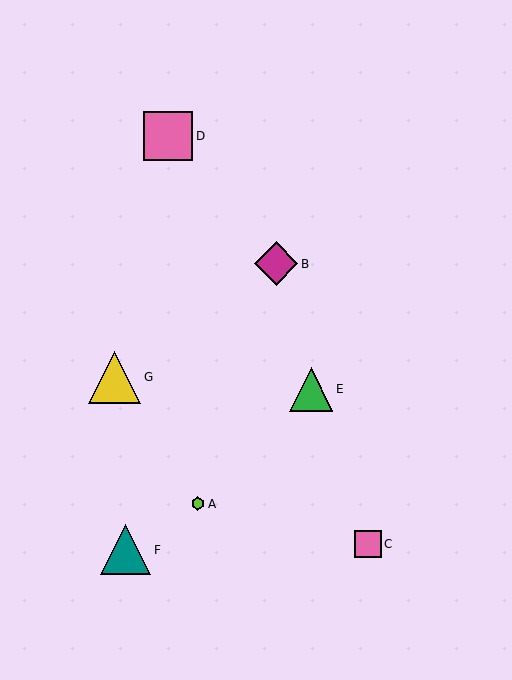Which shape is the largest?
The yellow triangle (labeled G) is the largest.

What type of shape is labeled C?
Shape C is a pink square.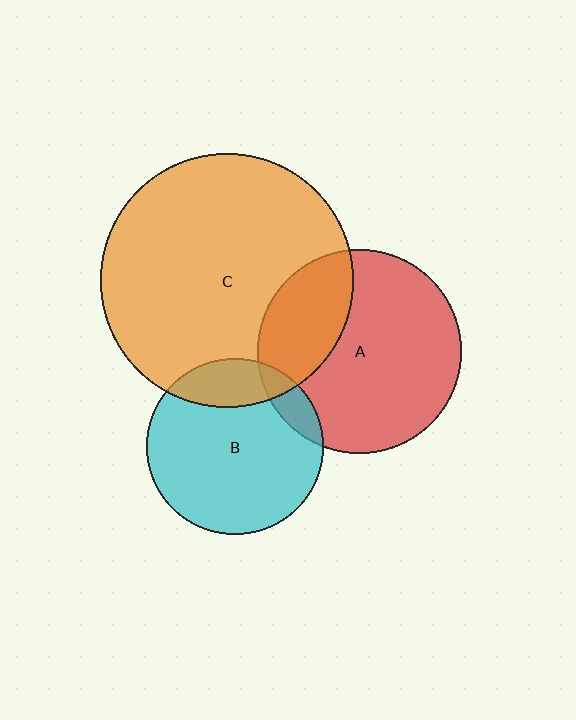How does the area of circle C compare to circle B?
Approximately 2.1 times.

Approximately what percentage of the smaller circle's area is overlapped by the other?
Approximately 10%.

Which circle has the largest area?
Circle C (orange).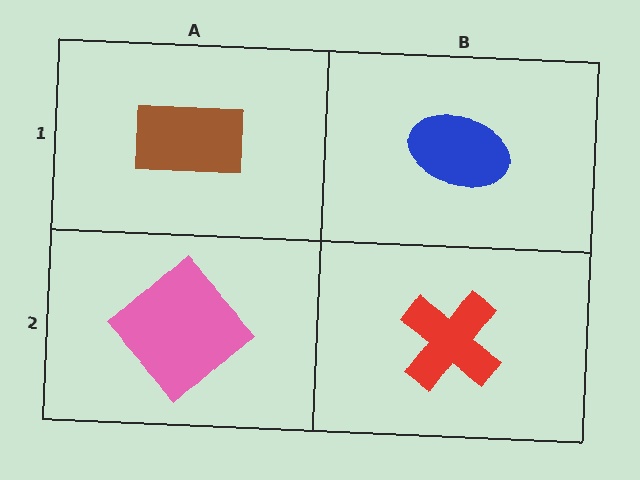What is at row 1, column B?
A blue ellipse.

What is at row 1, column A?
A brown rectangle.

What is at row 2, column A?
A pink diamond.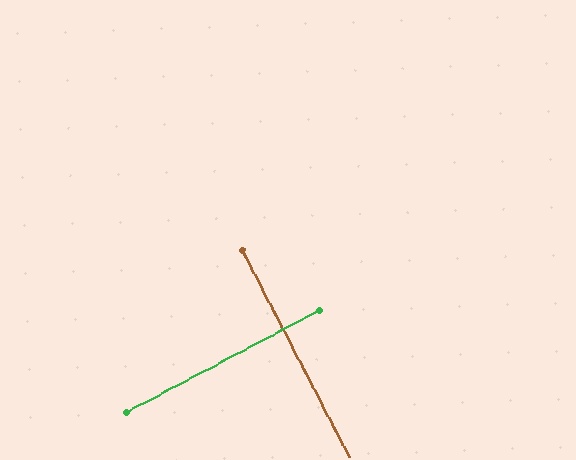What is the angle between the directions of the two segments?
Approximately 89 degrees.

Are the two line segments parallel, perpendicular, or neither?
Perpendicular — they meet at approximately 89°.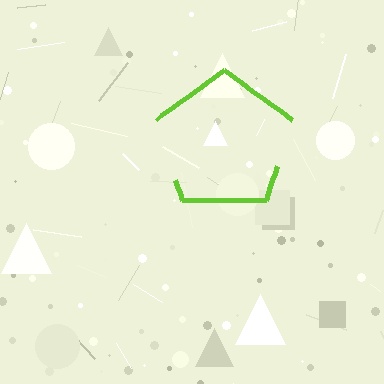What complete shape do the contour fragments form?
The contour fragments form a pentagon.